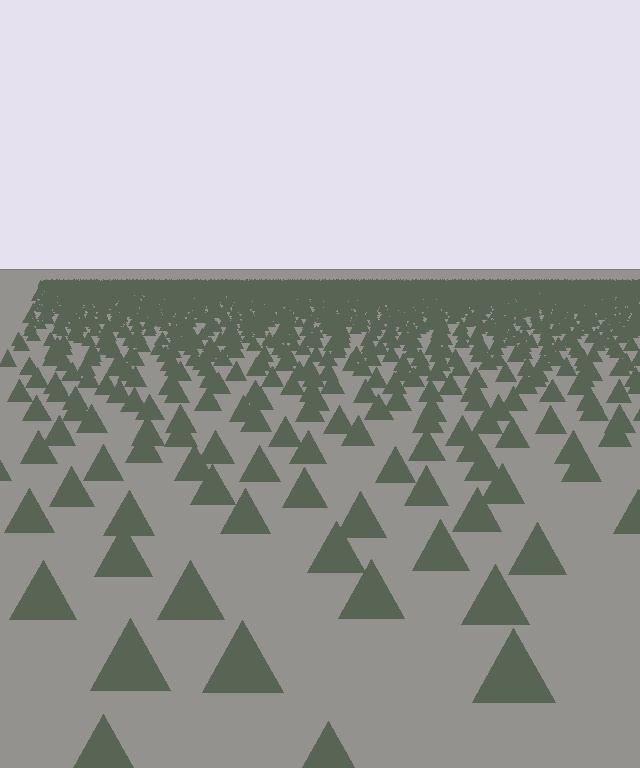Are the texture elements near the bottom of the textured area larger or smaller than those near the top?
Larger. Near the bottom, elements are closer to the viewer and appear at a bigger on-screen size.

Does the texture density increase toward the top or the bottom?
Density increases toward the top.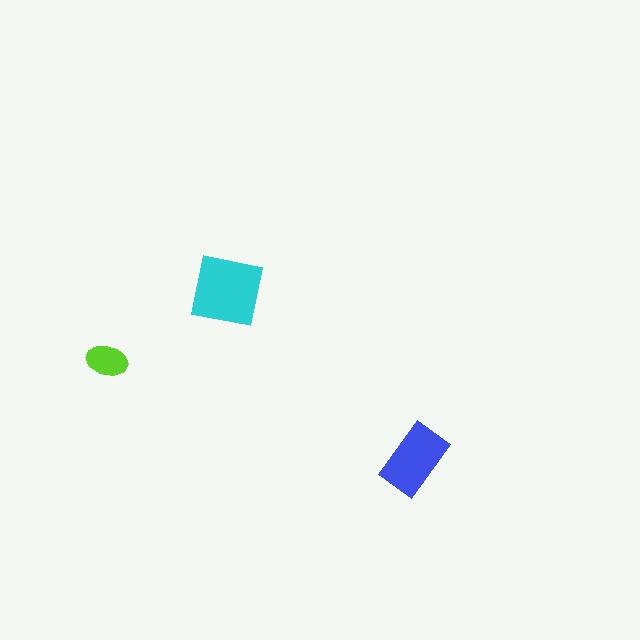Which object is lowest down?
The blue rectangle is bottommost.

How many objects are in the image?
There are 3 objects in the image.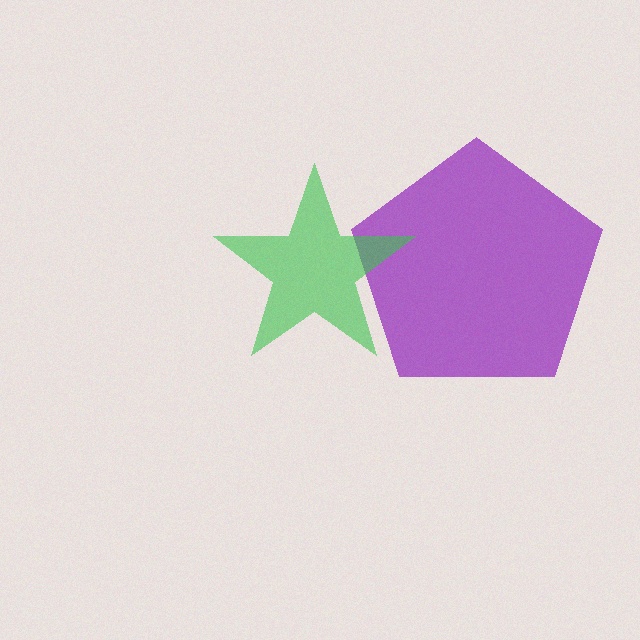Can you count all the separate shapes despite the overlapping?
Yes, there are 2 separate shapes.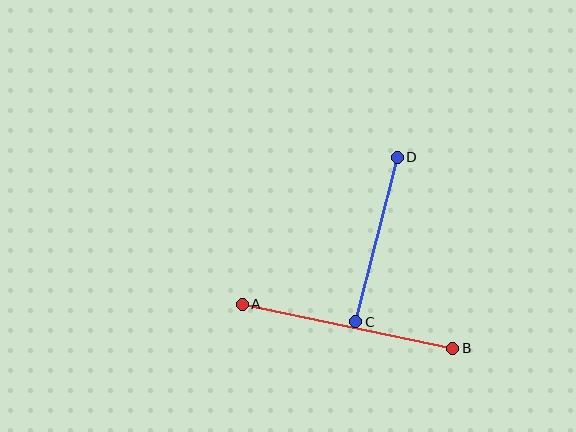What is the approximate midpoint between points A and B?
The midpoint is at approximately (347, 326) pixels.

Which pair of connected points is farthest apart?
Points A and B are farthest apart.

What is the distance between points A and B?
The distance is approximately 215 pixels.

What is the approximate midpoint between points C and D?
The midpoint is at approximately (377, 239) pixels.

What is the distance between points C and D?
The distance is approximately 170 pixels.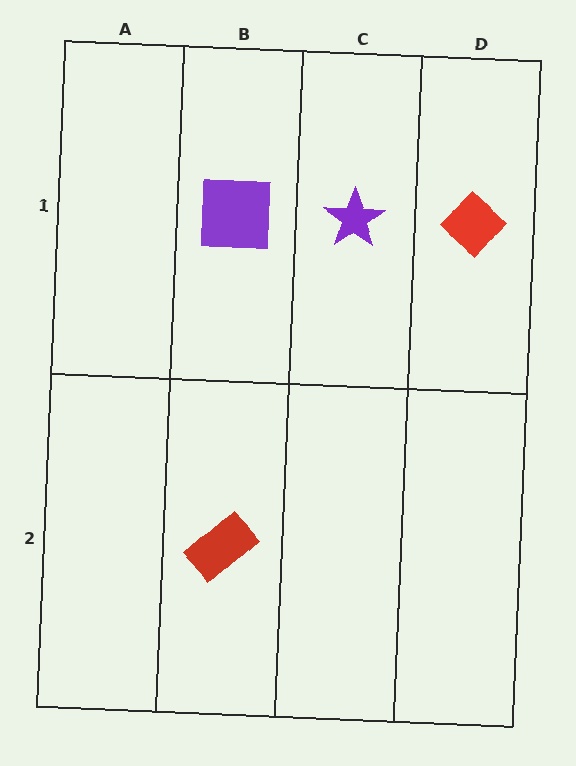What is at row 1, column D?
A red diamond.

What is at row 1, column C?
A purple star.